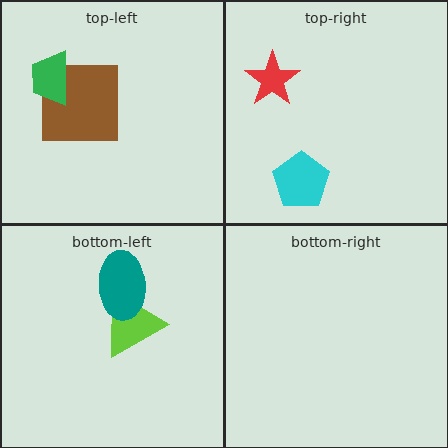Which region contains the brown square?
The top-left region.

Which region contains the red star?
The top-right region.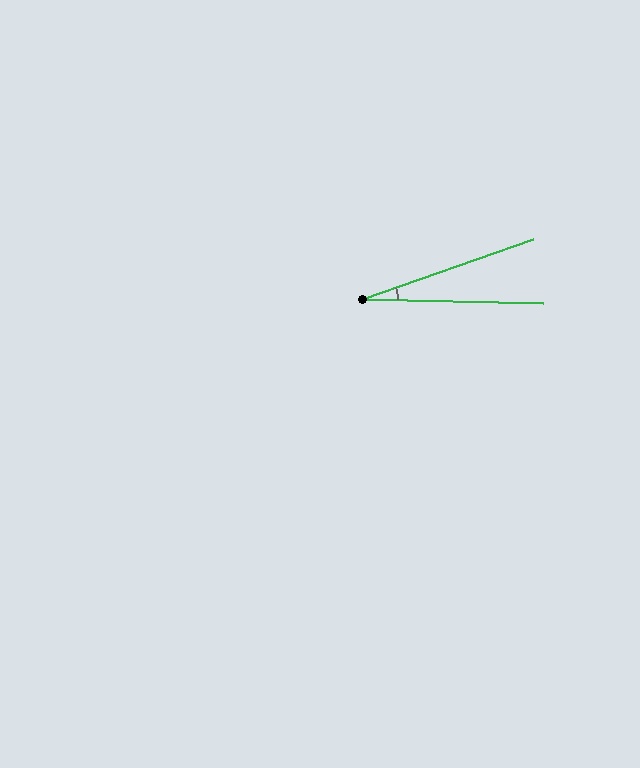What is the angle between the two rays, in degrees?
Approximately 21 degrees.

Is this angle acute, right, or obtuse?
It is acute.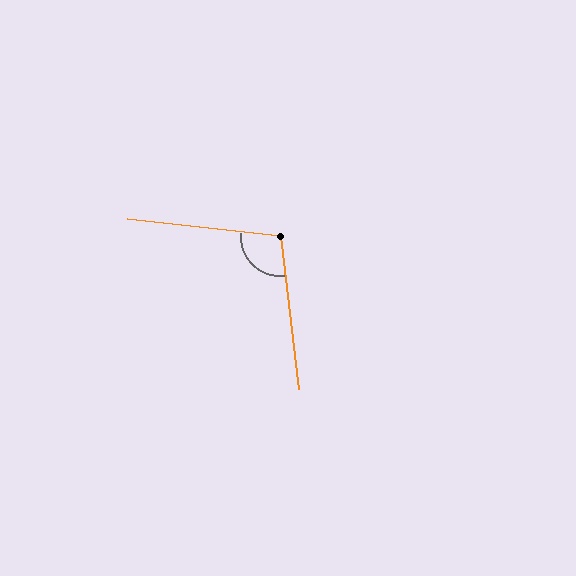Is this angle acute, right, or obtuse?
It is obtuse.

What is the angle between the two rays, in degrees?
Approximately 103 degrees.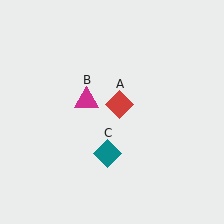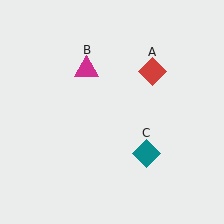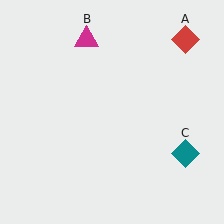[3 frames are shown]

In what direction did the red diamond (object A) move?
The red diamond (object A) moved up and to the right.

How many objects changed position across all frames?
3 objects changed position: red diamond (object A), magenta triangle (object B), teal diamond (object C).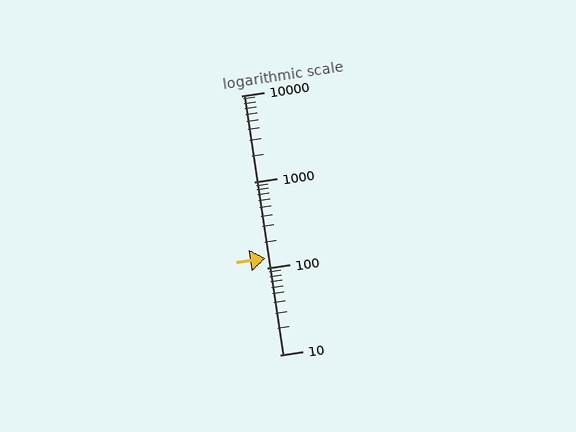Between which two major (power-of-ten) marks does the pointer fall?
The pointer is between 100 and 1000.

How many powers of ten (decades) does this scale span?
The scale spans 3 decades, from 10 to 10000.